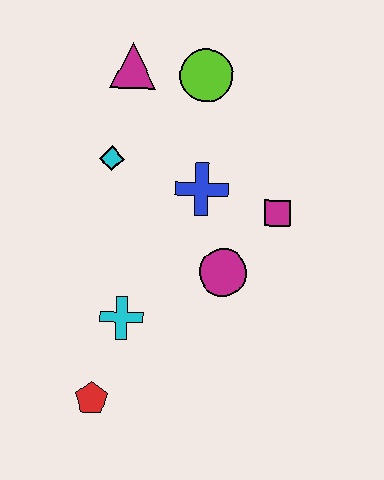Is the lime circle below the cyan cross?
No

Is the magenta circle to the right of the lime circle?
Yes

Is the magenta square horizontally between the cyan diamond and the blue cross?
No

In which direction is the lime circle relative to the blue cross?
The lime circle is above the blue cross.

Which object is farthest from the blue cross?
The red pentagon is farthest from the blue cross.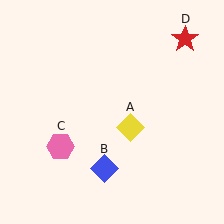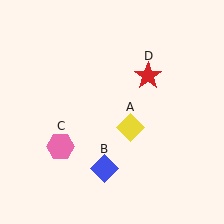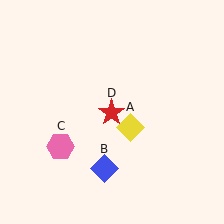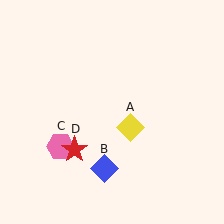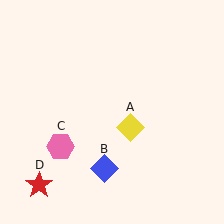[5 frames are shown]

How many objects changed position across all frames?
1 object changed position: red star (object D).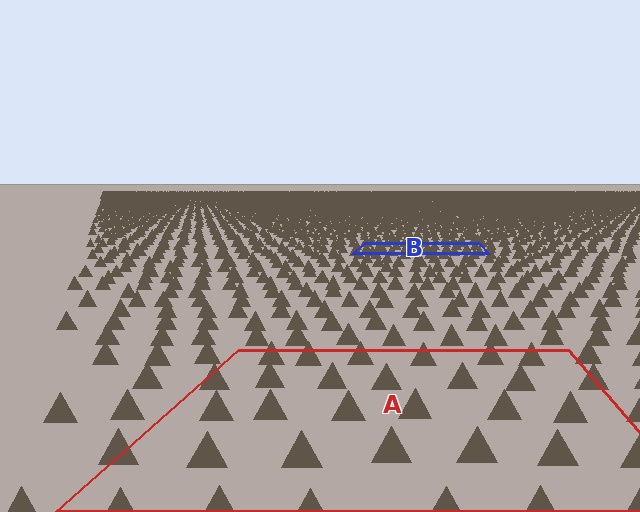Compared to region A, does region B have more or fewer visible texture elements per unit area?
Region B has more texture elements per unit area — they are packed more densely because it is farther away.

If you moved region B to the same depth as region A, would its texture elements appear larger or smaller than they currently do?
They would appear larger. At a closer depth, the same texture elements are projected at a bigger on-screen size.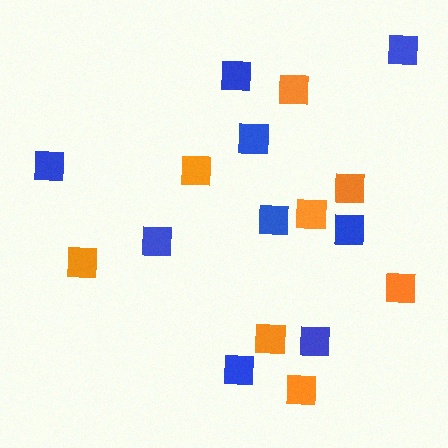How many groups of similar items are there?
There are 2 groups: one group of blue squares (9) and one group of orange squares (8).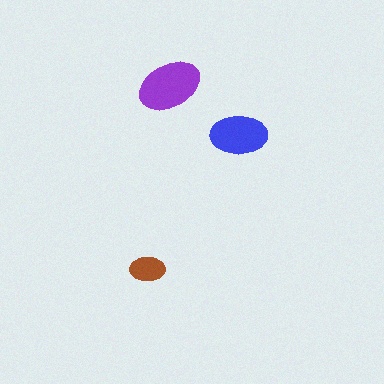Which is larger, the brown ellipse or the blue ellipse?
The blue one.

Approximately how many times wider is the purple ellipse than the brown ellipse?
About 2 times wider.